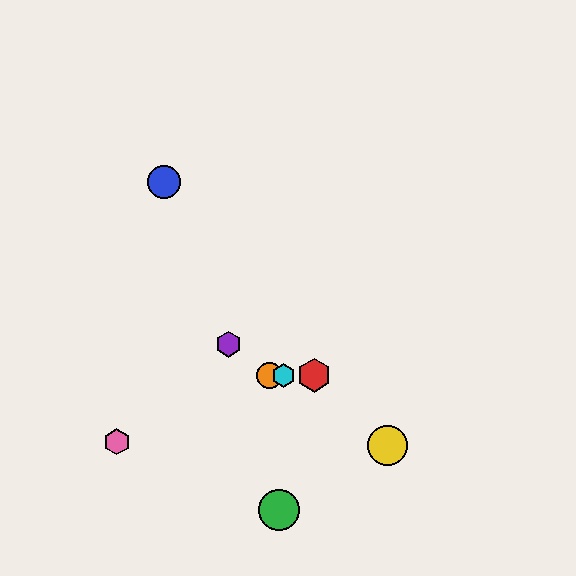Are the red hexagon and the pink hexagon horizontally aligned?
No, the red hexagon is at y≈375 and the pink hexagon is at y≈442.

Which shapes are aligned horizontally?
The red hexagon, the orange circle, the cyan hexagon are aligned horizontally.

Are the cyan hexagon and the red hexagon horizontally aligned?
Yes, both are at y≈375.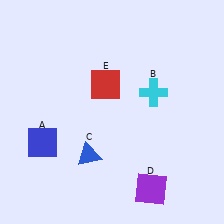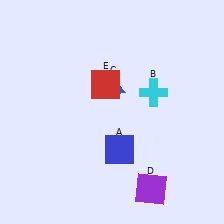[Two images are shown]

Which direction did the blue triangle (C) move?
The blue triangle (C) moved up.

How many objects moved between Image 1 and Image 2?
2 objects moved between the two images.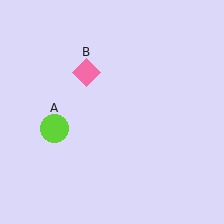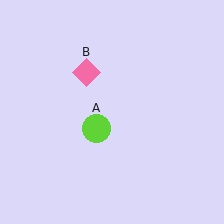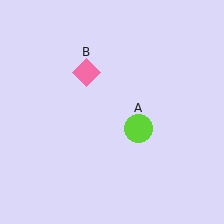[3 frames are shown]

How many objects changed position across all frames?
1 object changed position: lime circle (object A).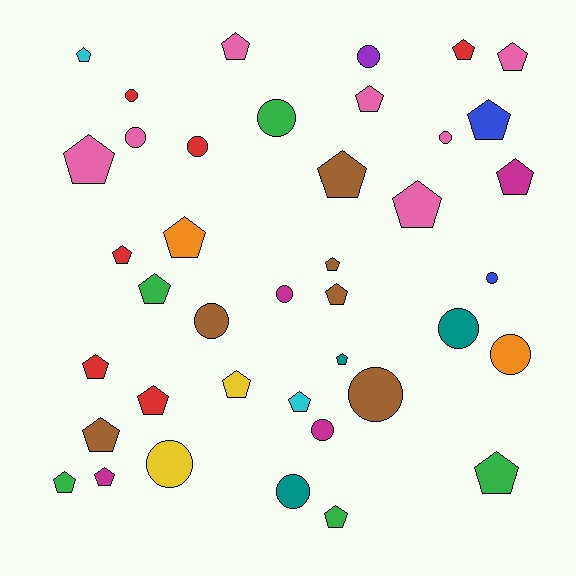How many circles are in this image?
There are 15 circles.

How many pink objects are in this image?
There are 7 pink objects.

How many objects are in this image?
There are 40 objects.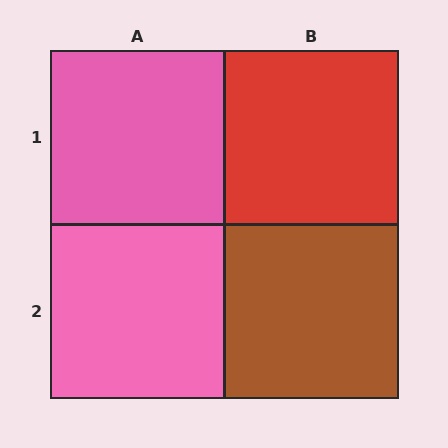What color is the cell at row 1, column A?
Pink.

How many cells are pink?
2 cells are pink.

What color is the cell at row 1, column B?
Red.